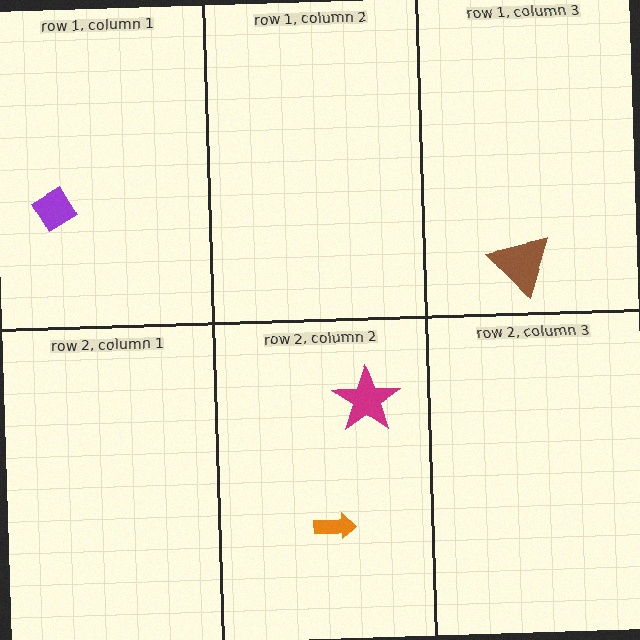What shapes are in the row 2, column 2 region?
The magenta star, the orange arrow.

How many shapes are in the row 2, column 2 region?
2.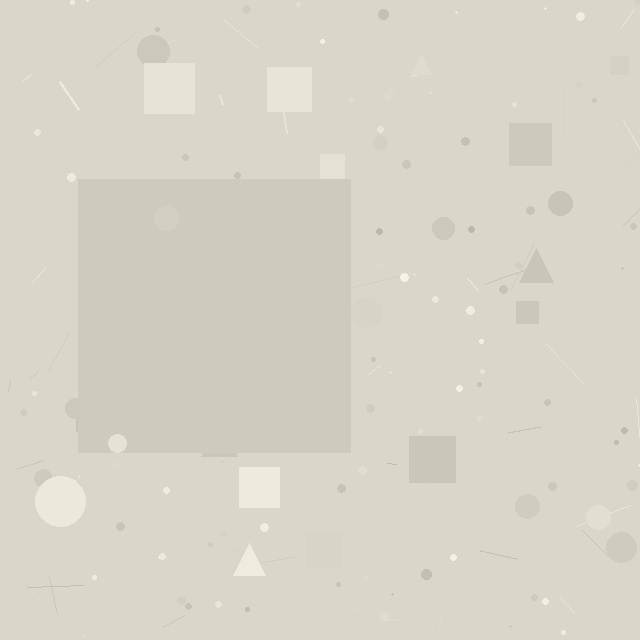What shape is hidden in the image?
A square is hidden in the image.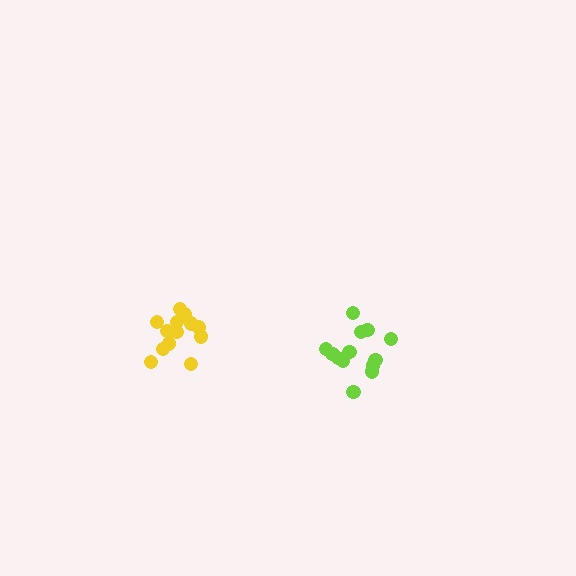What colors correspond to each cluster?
The clusters are colored: yellow, lime.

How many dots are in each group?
Group 1: 13 dots, Group 2: 13 dots (26 total).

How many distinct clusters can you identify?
There are 2 distinct clusters.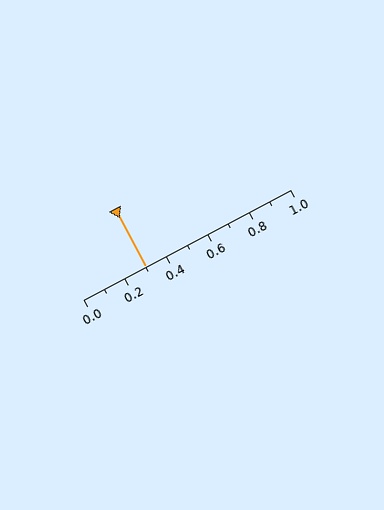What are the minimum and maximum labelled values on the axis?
The axis runs from 0.0 to 1.0.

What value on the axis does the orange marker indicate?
The marker indicates approximately 0.3.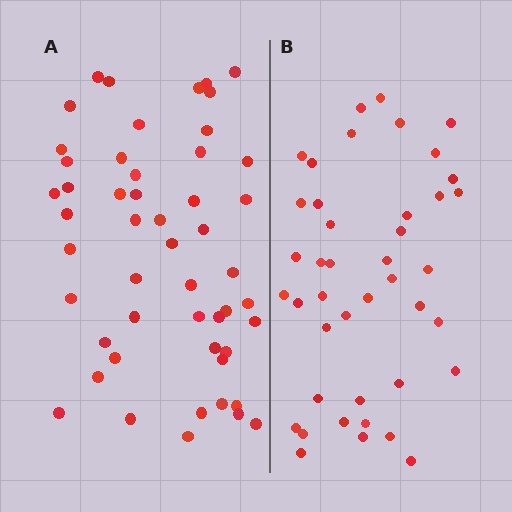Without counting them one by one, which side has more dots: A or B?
Region A (the left region) has more dots.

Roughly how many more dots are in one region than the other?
Region A has roughly 8 or so more dots than region B.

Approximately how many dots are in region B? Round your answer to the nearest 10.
About 40 dots. (The exact count is 42, which rounds to 40.)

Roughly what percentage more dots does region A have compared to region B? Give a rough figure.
About 20% more.